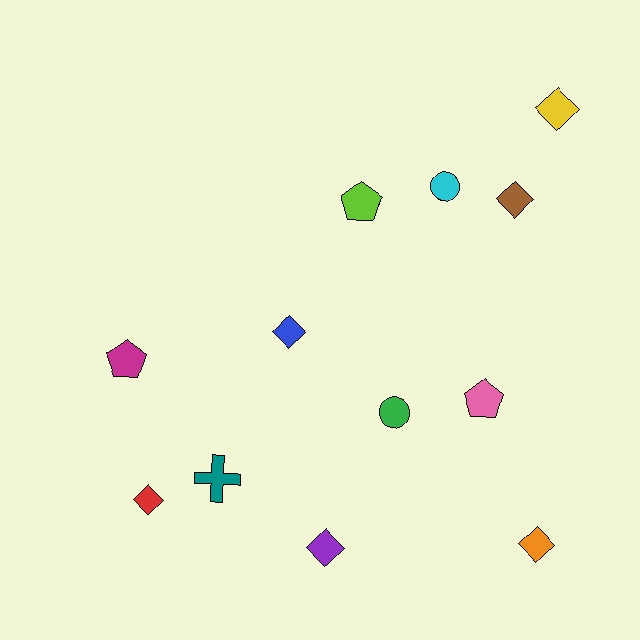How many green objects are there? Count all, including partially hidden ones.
There is 1 green object.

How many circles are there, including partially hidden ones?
There are 2 circles.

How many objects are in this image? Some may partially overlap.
There are 12 objects.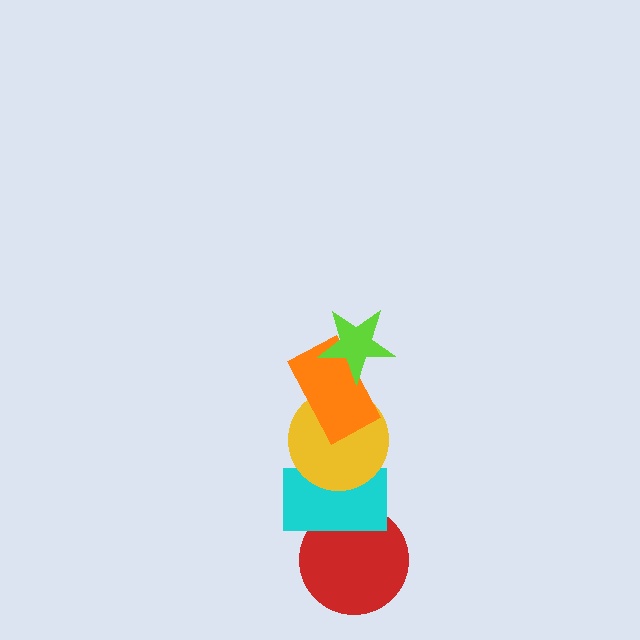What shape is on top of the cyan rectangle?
The yellow circle is on top of the cyan rectangle.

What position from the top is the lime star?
The lime star is 1st from the top.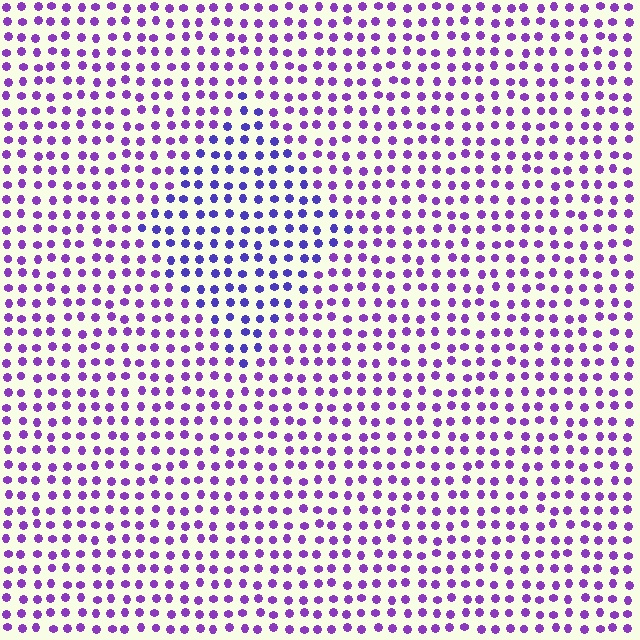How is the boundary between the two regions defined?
The boundary is defined purely by a slight shift in hue (about 29 degrees). Spacing, size, and orientation are identical on both sides.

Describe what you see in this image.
The image is filled with small purple elements in a uniform arrangement. A diamond-shaped region is visible where the elements are tinted to a slightly different hue, forming a subtle color boundary.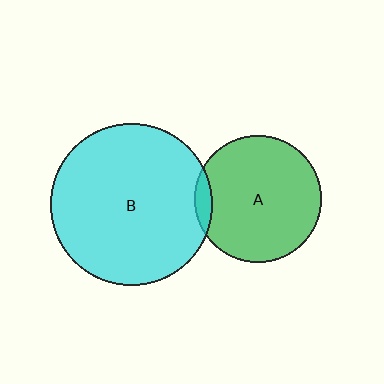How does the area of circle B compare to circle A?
Approximately 1.6 times.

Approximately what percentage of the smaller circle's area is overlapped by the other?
Approximately 5%.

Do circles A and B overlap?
Yes.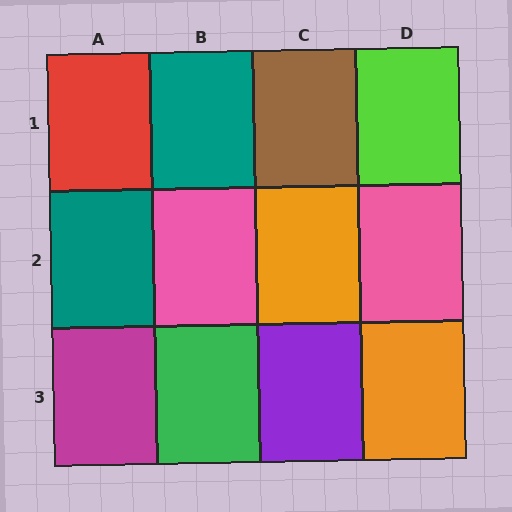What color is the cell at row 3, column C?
Purple.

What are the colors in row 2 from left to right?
Teal, pink, orange, pink.